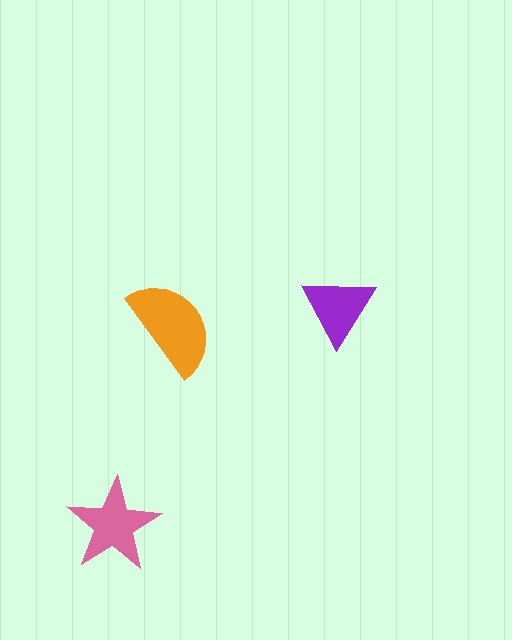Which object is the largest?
The orange semicircle.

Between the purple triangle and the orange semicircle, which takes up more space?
The orange semicircle.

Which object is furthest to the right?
The purple triangle is rightmost.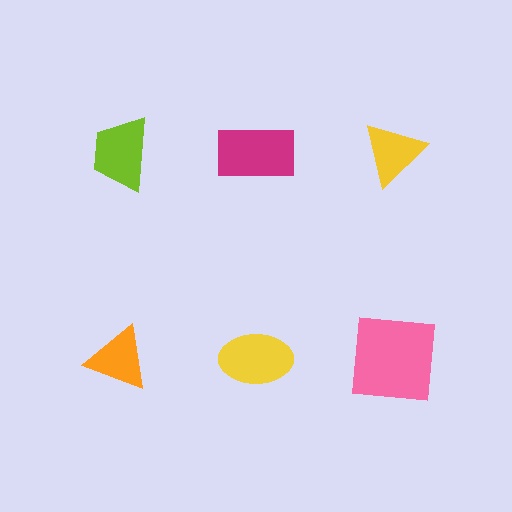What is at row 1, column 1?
A lime trapezoid.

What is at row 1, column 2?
A magenta rectangle.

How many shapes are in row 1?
3 shapes.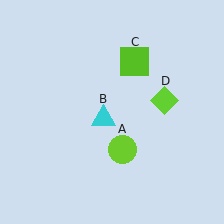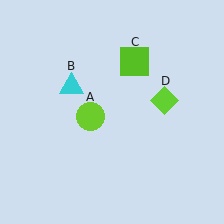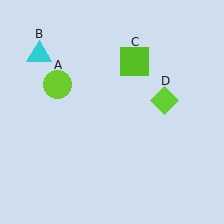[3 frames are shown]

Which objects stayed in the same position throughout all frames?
Lime square (object C) and lime diamond (object D) remained stationary.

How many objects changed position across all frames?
2 objects changed position: lime circle (object A), cyan triangle (object B).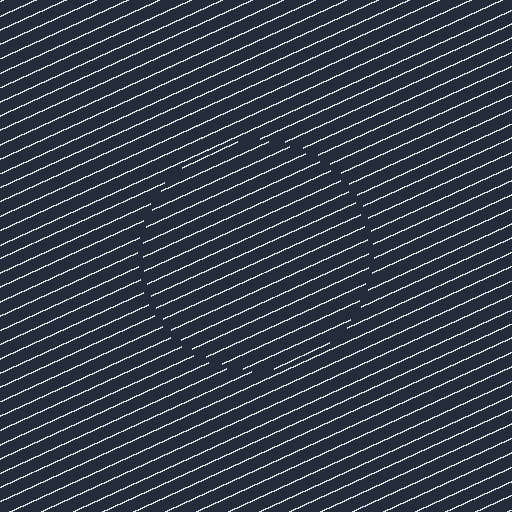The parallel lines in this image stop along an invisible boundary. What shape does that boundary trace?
An illusory circle. The interior of the shape contains the same grating, shifted by half a period — the contour is defined by the phase discontinuity where line-ends from the inner and outer gratings abut.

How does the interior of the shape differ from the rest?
The interior of the shape contains the same grating, shifted by half a period — the contour is defined by the phase discontinuity where line-ends from the inner and outer gratings abut.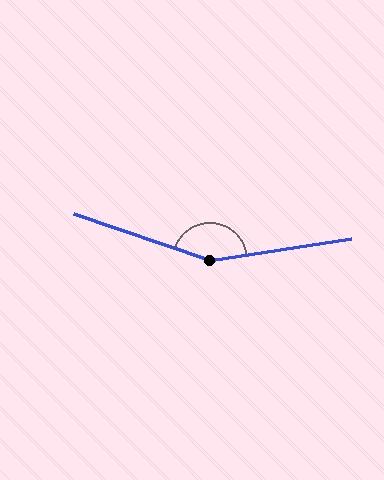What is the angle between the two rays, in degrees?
Approximately 153 degrees.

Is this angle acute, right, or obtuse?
It is obtuse.